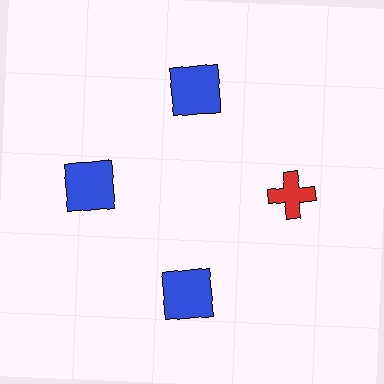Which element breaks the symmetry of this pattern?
The red cross at roughly the 3 o'clock position breaks the symmetry. All other shapes are blue squares.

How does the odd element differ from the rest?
It differs in both color (red instead of blue) and shape (cross instead of square).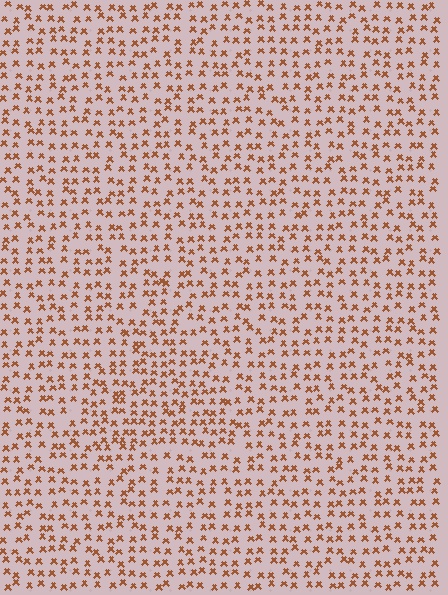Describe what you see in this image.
The image contains small brown elements arranged at two different densities. A triangle-shaped region is visible where the elements are more densely packed than the surrounding area.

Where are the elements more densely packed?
The elements are more densely packed inside the triangle boundary.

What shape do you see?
I see a triangle.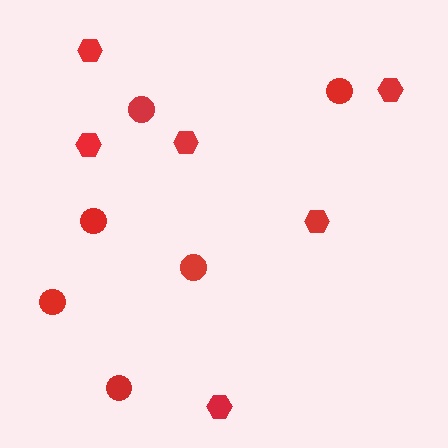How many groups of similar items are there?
There are 2 groups: one group of circles (6) and one group of hexagons (6).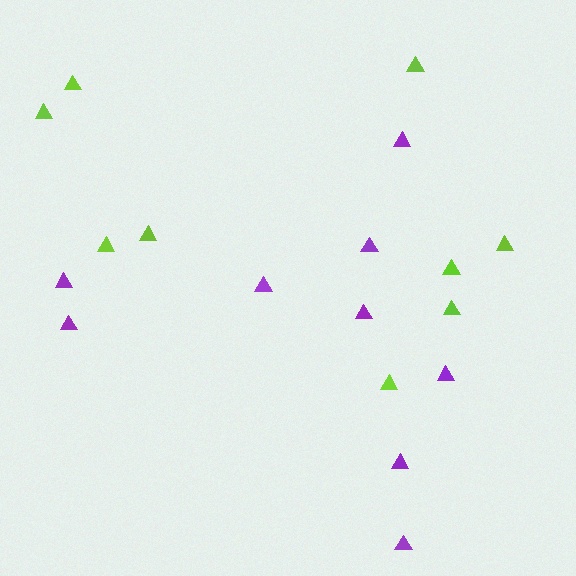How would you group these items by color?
There are 2 groups: one group of lime triangles (9) and one group of purple triangles (9).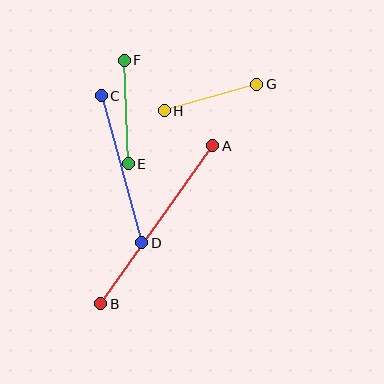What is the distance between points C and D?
The distance is approximately 152 pixels.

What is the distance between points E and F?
The distance is approximately 104 pixels.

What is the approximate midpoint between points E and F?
The midpoint is at approximately (126, 112) pixels.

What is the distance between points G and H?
The distance is approximately 97 pixels.